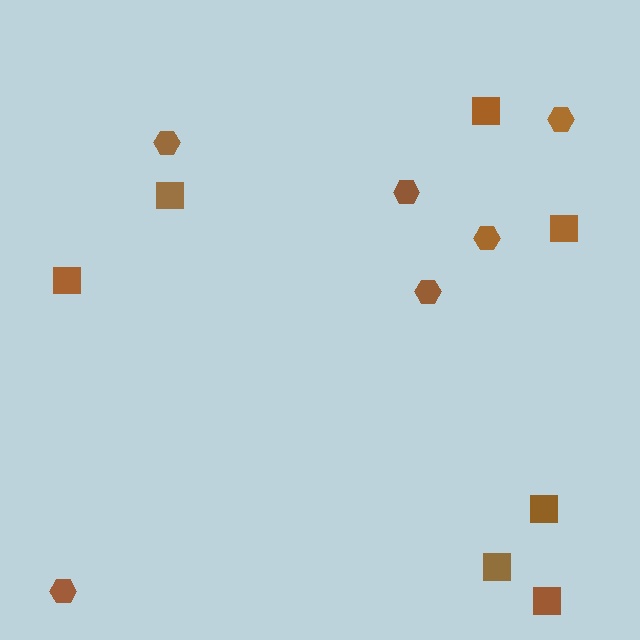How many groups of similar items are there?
There are 2 groups: one group of hexagons (6) and one group of squares (7).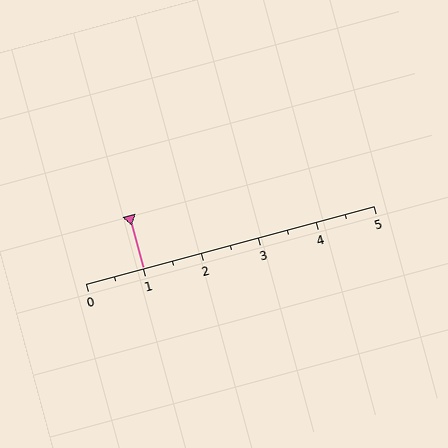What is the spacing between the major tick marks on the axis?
The major ticks are spaced 1 apart.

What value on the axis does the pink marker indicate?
The marker indicates approximately 1.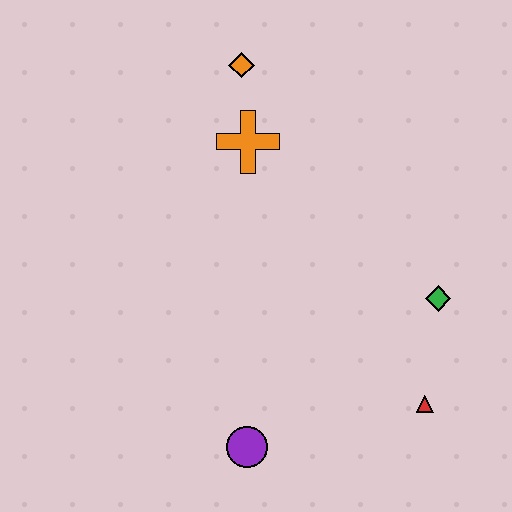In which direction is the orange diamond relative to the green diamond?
The orange diamond is above the green diamond.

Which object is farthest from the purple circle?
The orange diamond is farthest from the purple circle.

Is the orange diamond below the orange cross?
No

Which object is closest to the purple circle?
The red triangle is closest to the purple circle.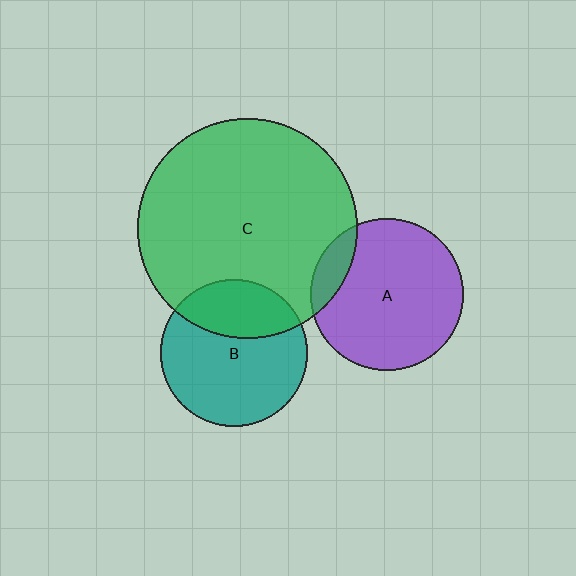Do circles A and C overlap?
Yes.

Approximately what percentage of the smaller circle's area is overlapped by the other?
Approximately 10%.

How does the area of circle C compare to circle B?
Approximately 2.2 times.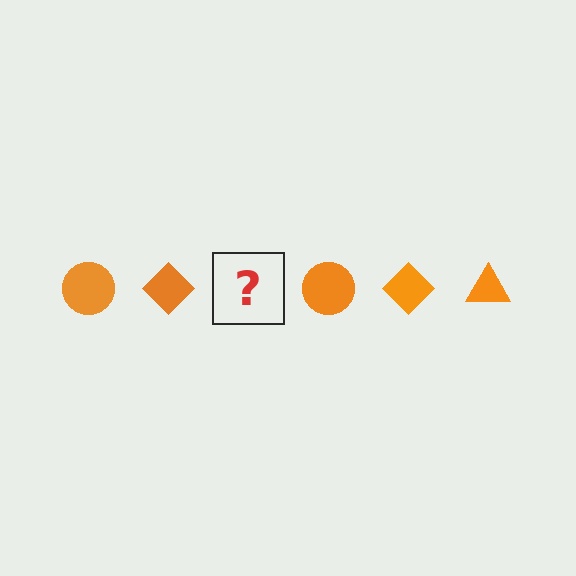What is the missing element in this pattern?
The missing element is an orange triangle.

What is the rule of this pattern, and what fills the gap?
The rule is that the pattern cycles through circle, diamond, triangle shapes in orange. The gap should be filled with an orange triangle.